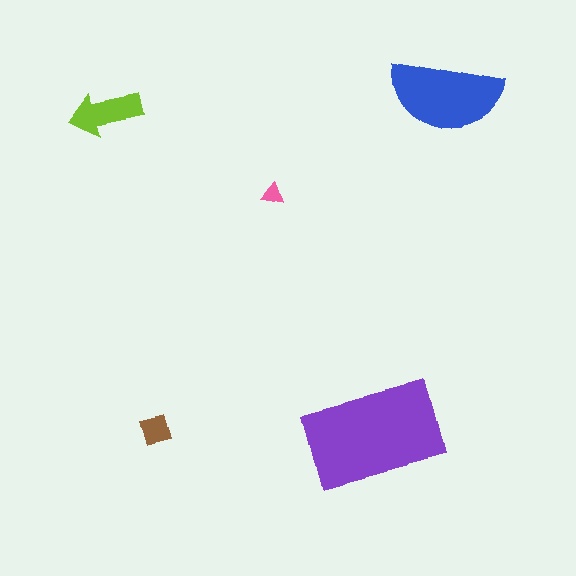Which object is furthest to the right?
The blue semicircle is rightmost.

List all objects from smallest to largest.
The pink triangle, the brown diamond, the lime arrow, the blue semicircle, the purple rectangle.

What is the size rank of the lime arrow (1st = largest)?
3rd.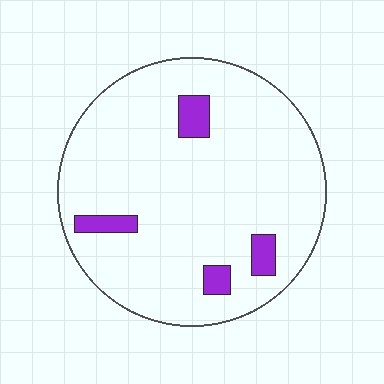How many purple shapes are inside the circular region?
4.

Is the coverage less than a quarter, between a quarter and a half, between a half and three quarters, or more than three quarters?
Less than a quarter.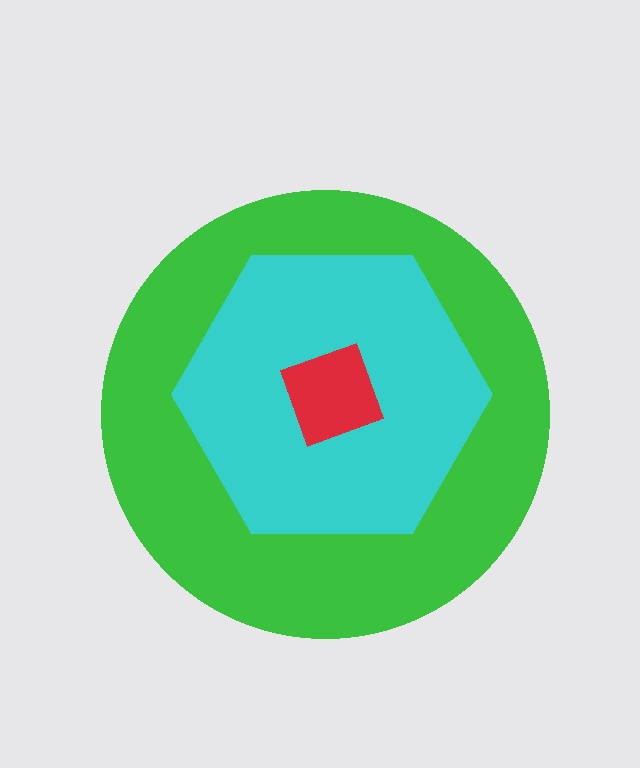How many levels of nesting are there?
3.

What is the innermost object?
The red square.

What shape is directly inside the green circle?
The cyan hexagon.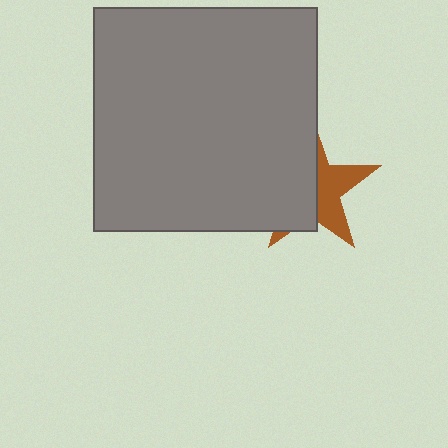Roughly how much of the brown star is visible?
A small part of it is visible (roughly 43%).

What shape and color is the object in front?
The object in front is a gray square.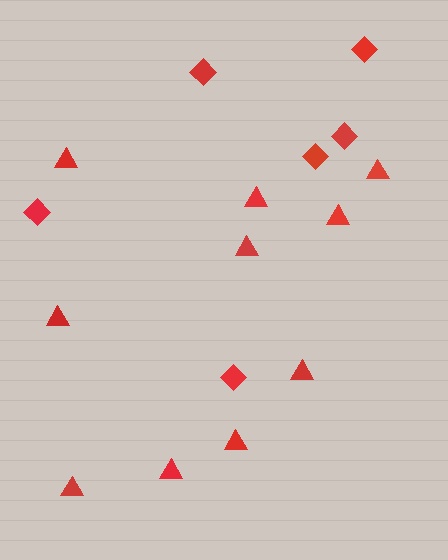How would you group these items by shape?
There are 2 groups: one group of triangles (10) and one group of diamonds (6).